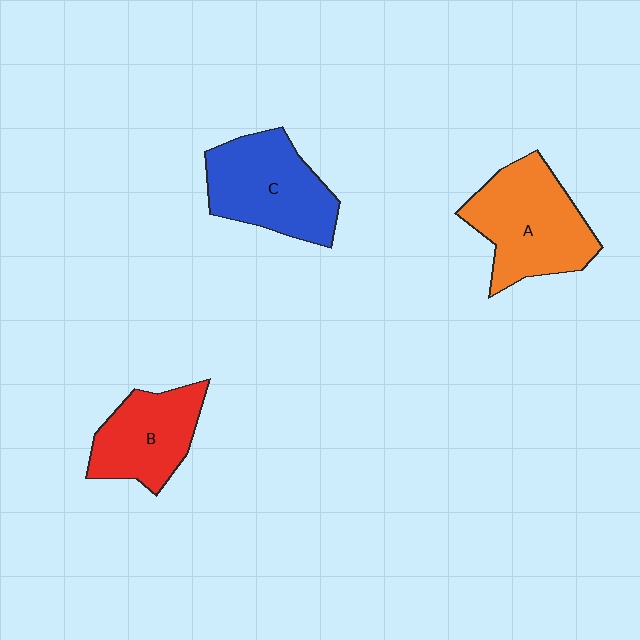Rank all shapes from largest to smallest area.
From largest to smallest: A (orange), C (blue), B (red).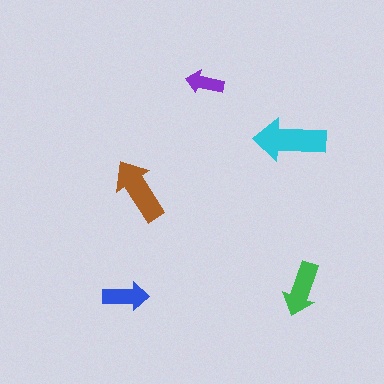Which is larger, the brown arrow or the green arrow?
The brown one.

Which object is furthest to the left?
The blue arrow is leftmost.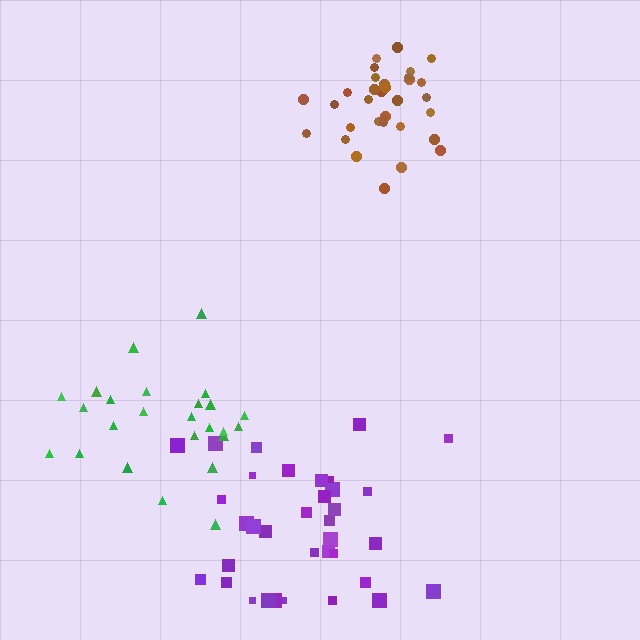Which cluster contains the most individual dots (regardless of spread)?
Purple (35).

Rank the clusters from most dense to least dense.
brown, purple, green.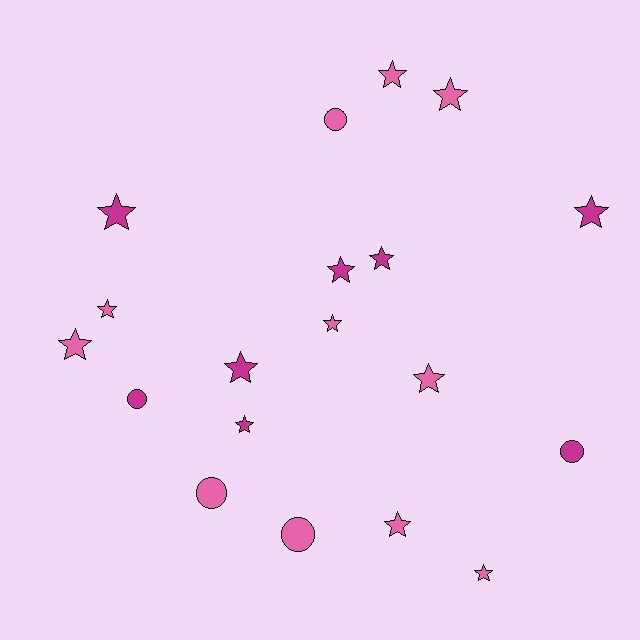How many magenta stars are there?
There are 6 magenta stars.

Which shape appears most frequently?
Star, with 14 objects.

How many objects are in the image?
There are 19 objects.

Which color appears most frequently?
Pink, with 11 objects.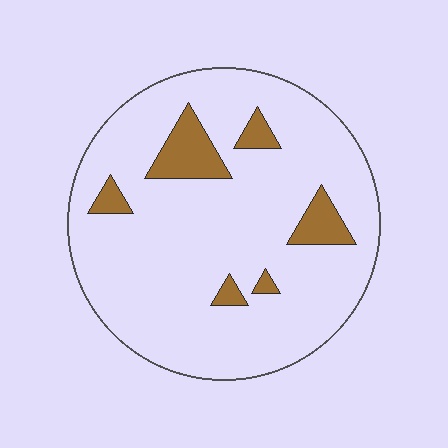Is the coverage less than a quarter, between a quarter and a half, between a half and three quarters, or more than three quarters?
Less than a quarter.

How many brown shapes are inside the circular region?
6.